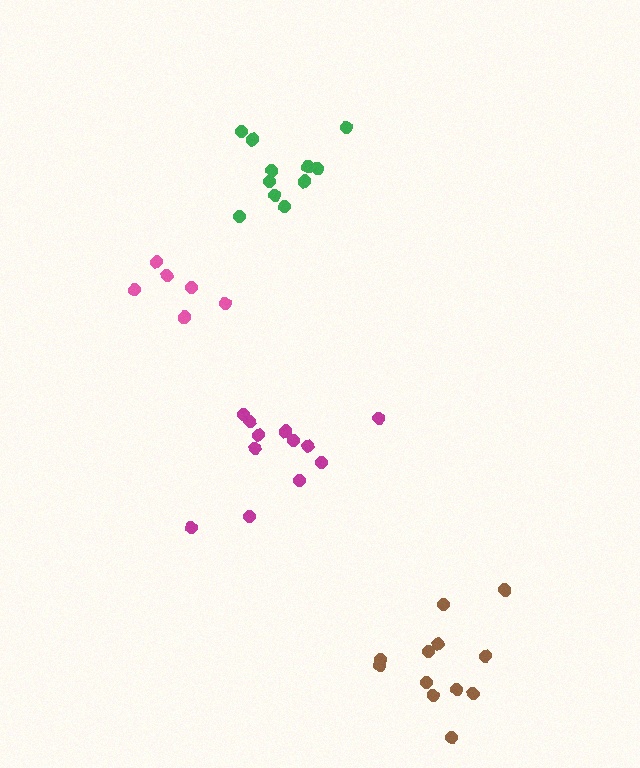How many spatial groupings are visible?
There are 4 spatial groupings.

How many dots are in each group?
Group 1: 11 dots, Group 2: 6 dots, Group 3: 12 dots, Group 4: 12 dots (41 total).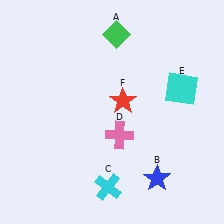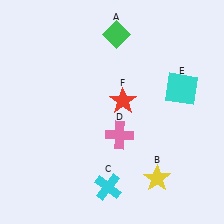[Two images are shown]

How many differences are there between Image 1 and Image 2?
There is 1 difference between the two images.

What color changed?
The star (B) changed from blue in Image 1 to yellow in Image 2.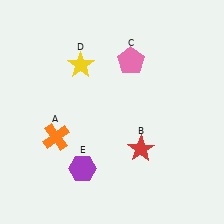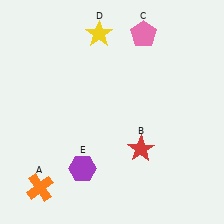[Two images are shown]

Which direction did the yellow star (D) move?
The yellow star (D) moved up.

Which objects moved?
The objects that moved are: the orange cross (A), the pink pentagon (C), the yellow star (D).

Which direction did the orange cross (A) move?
The orange cross (A) moved down.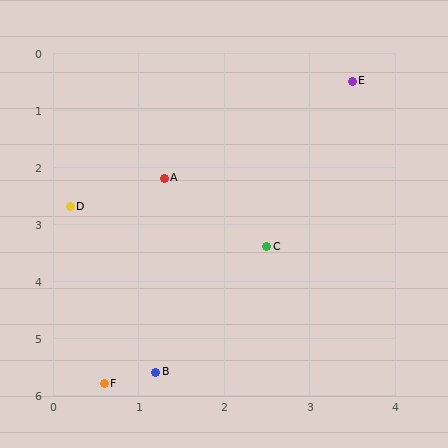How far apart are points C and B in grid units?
Points C and B are about 2.6 grid units apart.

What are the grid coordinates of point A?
Point A is at approximately (1.3, 2.2).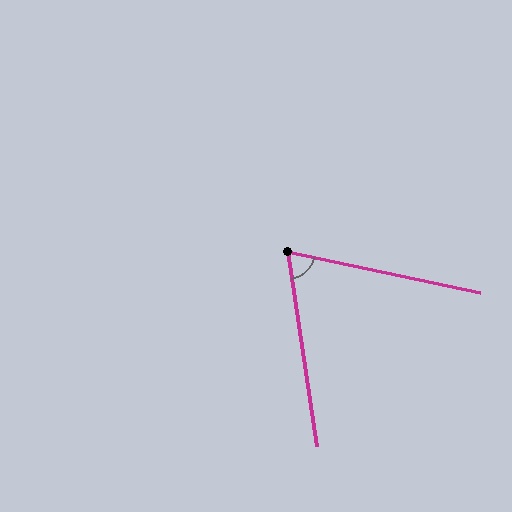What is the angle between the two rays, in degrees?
Approximately 69 degrees.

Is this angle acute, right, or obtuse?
It is acute.